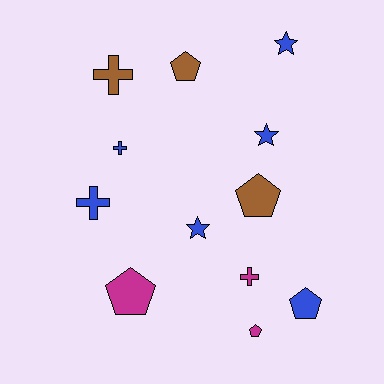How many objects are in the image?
There are 12 objects.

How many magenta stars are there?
There are no magenta stars.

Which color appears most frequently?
Blue, with 6 objects.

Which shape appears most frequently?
Pentagon, with 5 objects.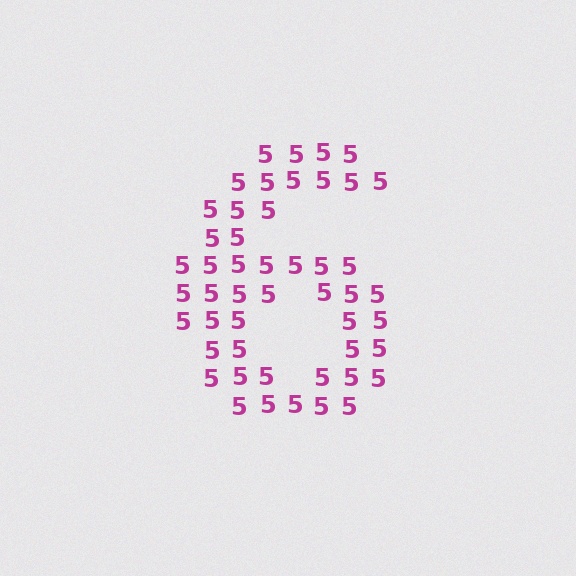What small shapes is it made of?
It is made of small digit 5's.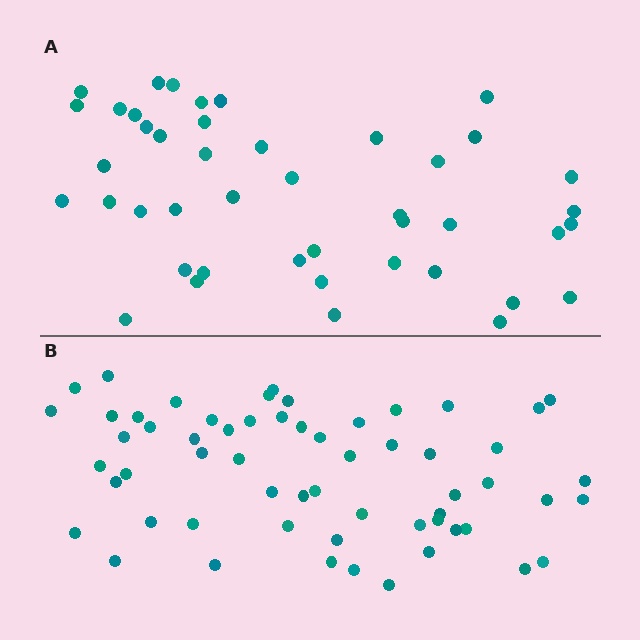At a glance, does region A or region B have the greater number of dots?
Region B (the bottom region) has more dots.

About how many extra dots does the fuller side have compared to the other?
Region B has approximately 15 more dots than region A.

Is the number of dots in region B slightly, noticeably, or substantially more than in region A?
Region B has noticeably more, but not dramatically so. The ratio is roughly 1.3 to 1.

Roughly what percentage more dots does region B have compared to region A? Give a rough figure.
About 35% more.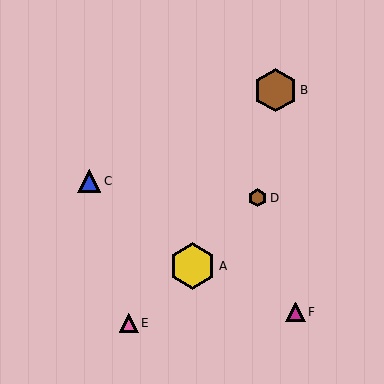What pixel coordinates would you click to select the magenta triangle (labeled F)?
Click at (295, 312) to select the magenta triangle F.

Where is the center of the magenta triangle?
The center of the magenta triangle is at (295, 312).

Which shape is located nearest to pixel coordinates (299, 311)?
The magenta triangle (labeled F) at (295, 312) is nearest to that location.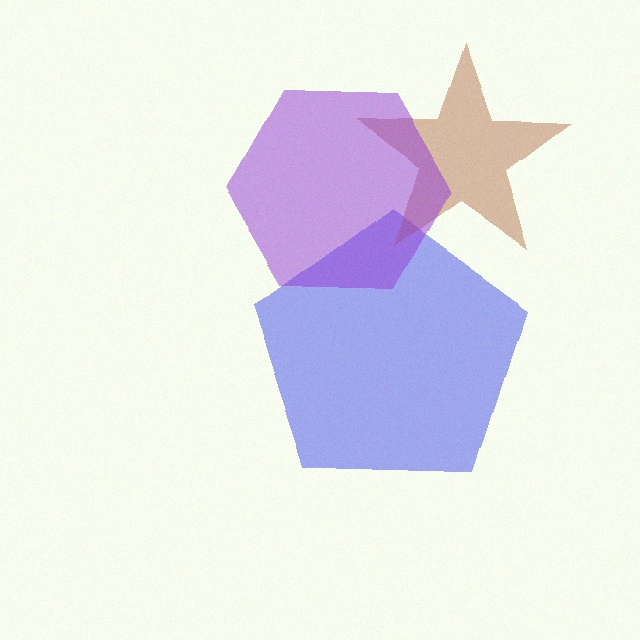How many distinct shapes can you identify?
There are 3 distinct shapes: a blue pentagon, a brown star, a purple hexagon.